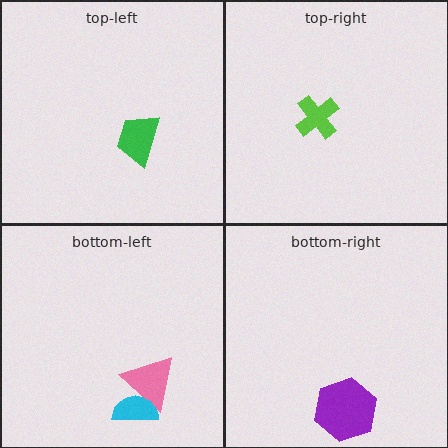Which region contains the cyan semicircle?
The bottom-left region.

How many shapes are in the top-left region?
1.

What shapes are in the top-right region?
The lime cross.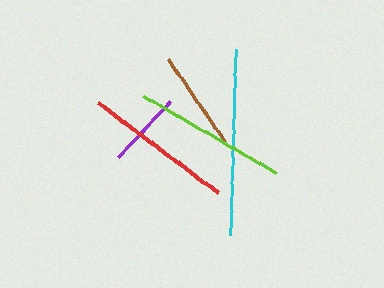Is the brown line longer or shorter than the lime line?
The lime line is longer than the brown line.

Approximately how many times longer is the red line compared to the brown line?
The red line is approximately 1.5 times the length of the brown line.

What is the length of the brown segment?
The brown segment is approximately 101 pixels long.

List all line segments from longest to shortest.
From longest to shortest: cyan, lime, red, brown, purple.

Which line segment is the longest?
The cyan line is the longest at approximately 185 pixels.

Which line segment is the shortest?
The purple line is the shortest at approximately 76 pixels.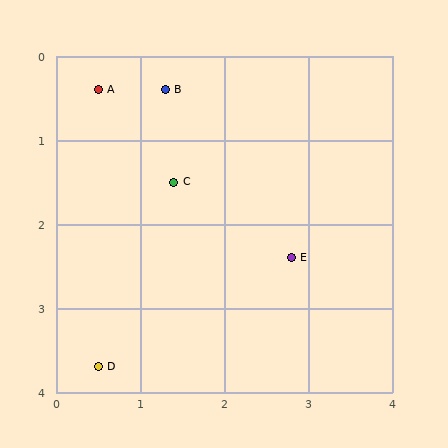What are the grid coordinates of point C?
Point C is at approximately (1.4, 1.5).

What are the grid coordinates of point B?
Point B is at approximately (1.3, 0.4).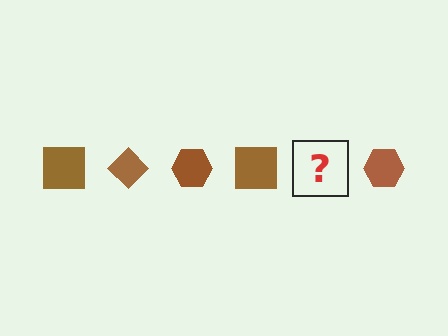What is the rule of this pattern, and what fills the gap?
The rule is that the pattern cycles through square, diamond, hexagon shapes in brown. The gap should be filled with a brown diamond.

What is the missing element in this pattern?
The missing element is a brown diamond.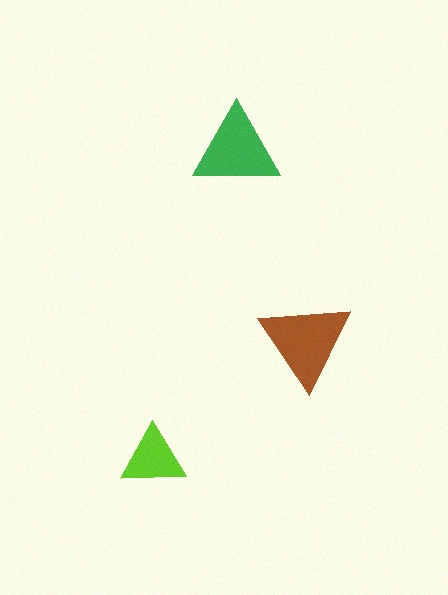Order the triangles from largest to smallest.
the brown one, the green one, the lime one.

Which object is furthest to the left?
The lime triangle is leftmost.